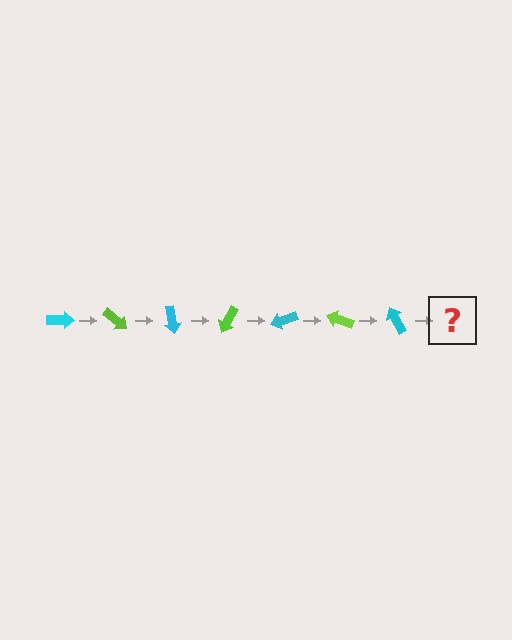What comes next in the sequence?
The next element should be a lime arrow, rotated 280 degrees from the start.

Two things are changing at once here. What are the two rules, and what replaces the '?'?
The two rules are that it rotates 40 degrees each step and the color cycles through cyan and lime. The '?' should be a lime arrow, rotated 280 degrees from the start.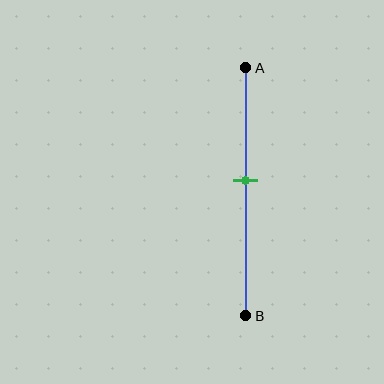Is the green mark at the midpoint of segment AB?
No, the mark is at about 45% from A, not at the 50% midpoint.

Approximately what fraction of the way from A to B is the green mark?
The green mark is approximately 45% of the way from A to B.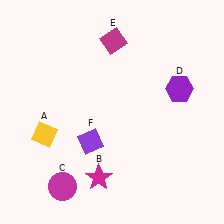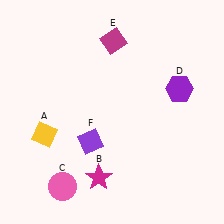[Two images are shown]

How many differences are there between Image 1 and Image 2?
There is 1 difference between the two images.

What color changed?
The circle (C) changed from magenta in Image 1 to pink in Image 2.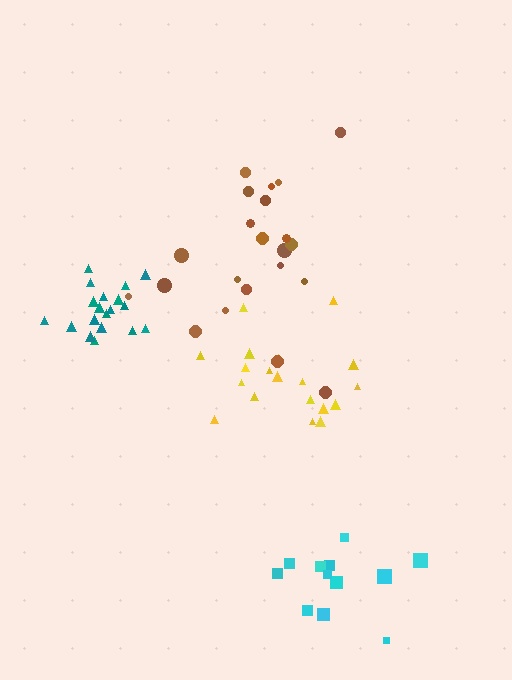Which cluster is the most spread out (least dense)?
Brown.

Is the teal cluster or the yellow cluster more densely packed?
Teal.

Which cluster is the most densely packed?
Teal.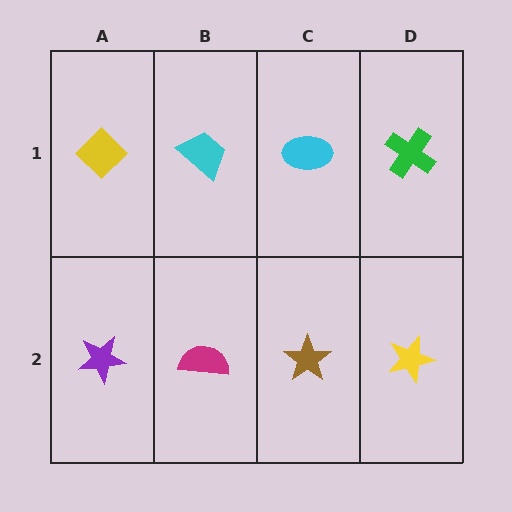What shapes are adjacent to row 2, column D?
A green cross (row 1, column D), a brown star (row 2, column C).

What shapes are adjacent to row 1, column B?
A magenta semicircle (row 2, column B), a yellow diamond (row 1, column A), a cyan ellipse (row 1, column C).